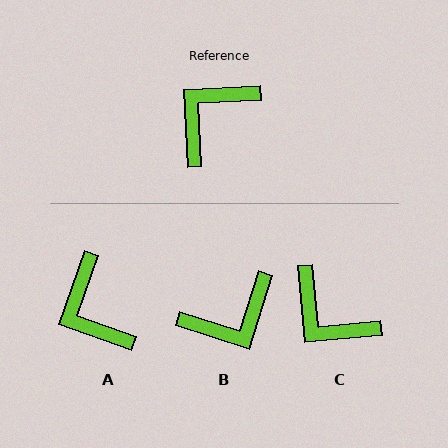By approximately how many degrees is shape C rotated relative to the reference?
Approximately 92 degrees counter-clockwise.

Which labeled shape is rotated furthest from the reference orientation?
B, about 159 degrees away.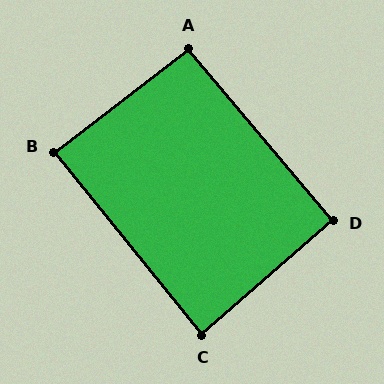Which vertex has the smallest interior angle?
C, at approximately 88 degrees.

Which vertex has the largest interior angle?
A, at approximately 92 degrees.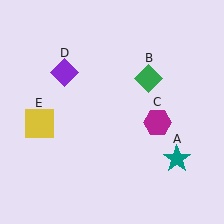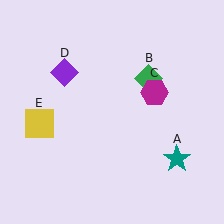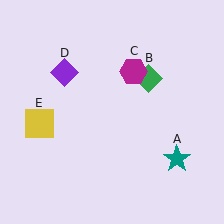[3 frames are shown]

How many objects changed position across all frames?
1 object changed position: magenta hexagon (object C).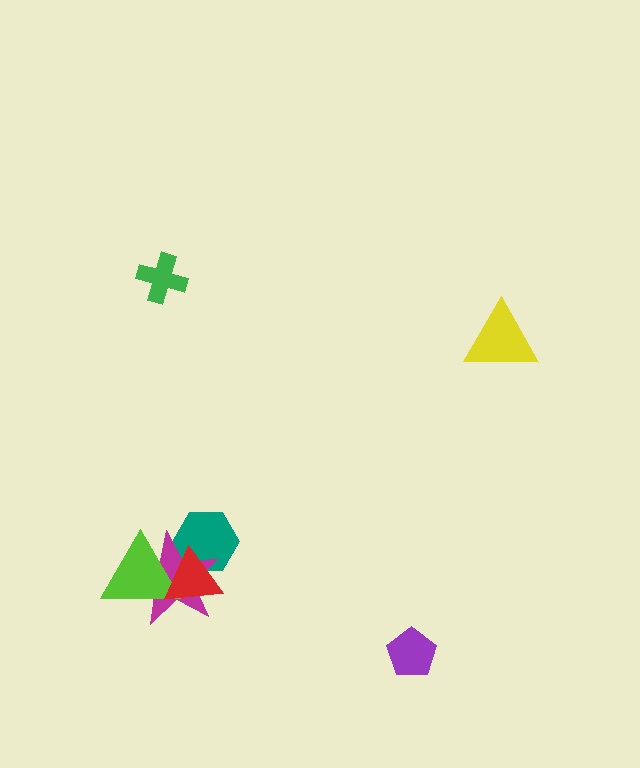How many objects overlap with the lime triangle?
2 objects overlap with the lime triangle.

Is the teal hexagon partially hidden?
Yes, it is partially covered by another shape.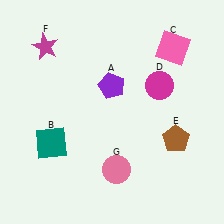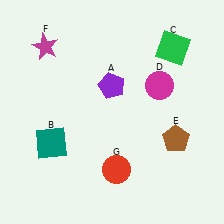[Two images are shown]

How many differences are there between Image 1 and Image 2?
There are 2 differences between the two images.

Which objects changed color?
C changed from pink to green. G changed from pink to red.